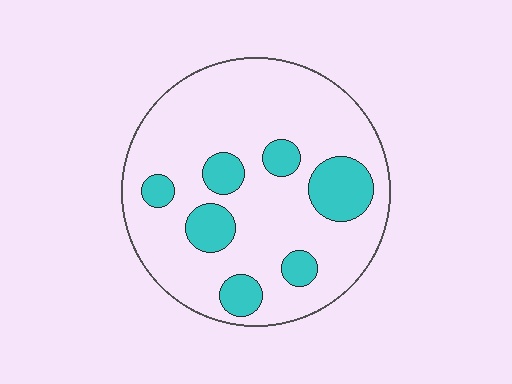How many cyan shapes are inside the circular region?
7.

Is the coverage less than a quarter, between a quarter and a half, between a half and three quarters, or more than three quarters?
Less than a quarter.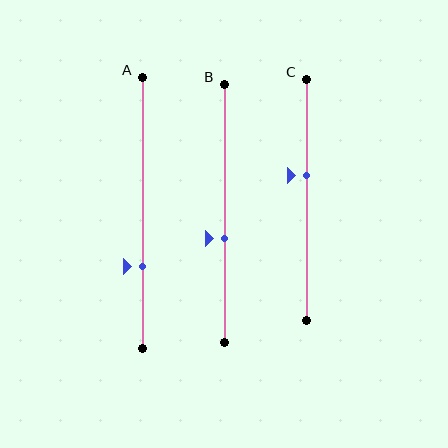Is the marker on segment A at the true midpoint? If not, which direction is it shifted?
No, the marker on segment A is shifted downward by about 20% of the segment length.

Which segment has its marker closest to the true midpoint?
Segment B has its marker closest to the true midpoint.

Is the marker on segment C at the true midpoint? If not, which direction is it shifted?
No, the marker on segment C is shifted upward by about 10% of the segment length.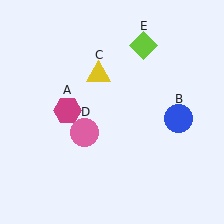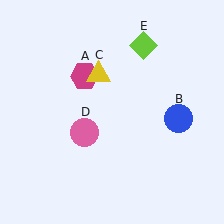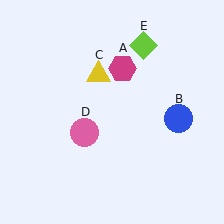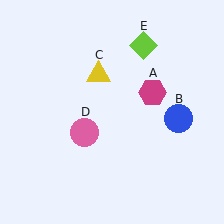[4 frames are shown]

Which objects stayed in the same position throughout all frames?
Blue circle (object B) and yellow triangle (object C) and pink circle (object D) and lime diamond (object E) remained stationary.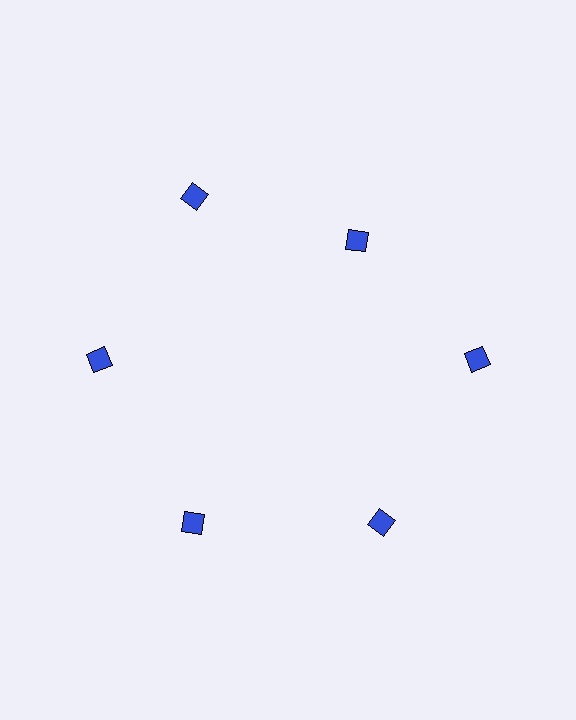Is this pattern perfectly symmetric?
No. The 6 blue squares are arranged in a ring, but one element near the 1 o'clock position is pulled inward toward the center, breaking the 6-fold rotational symmetry.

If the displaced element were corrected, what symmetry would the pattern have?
It would have 6-fold rotational symmetry — the pattern would map onto itself every 60 degrees.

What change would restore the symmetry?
The symmetry would be restored by moving it outward, back onto the ring so that all 6 squares sit at equal angles and equal distance from the center.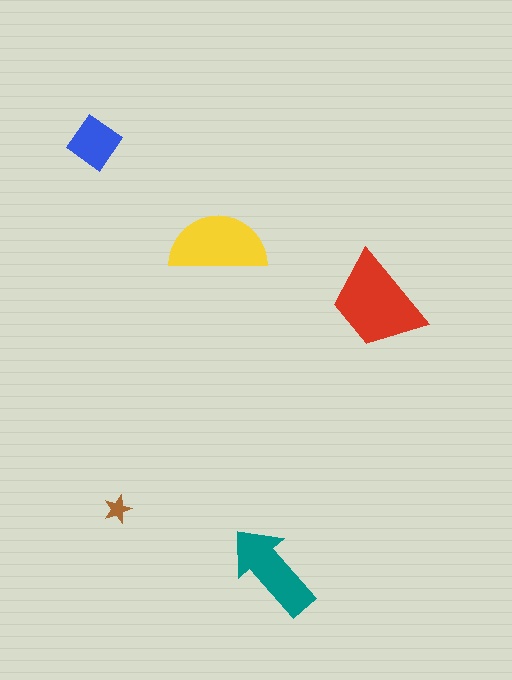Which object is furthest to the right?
The red trapezoid is rightmost.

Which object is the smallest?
The brown star.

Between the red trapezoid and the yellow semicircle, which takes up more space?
The red trapezoid.